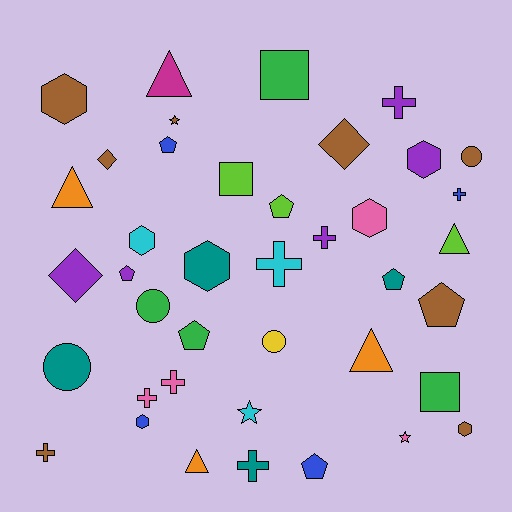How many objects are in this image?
There are 40 objects.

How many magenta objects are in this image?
There is 1 magenta object.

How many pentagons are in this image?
There are 7 pentagons.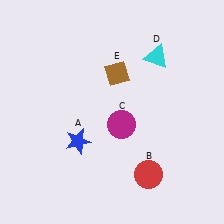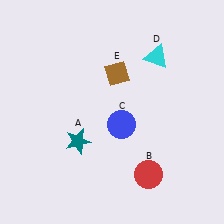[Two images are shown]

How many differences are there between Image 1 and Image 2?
There are 2 differences between the two images.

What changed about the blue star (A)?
In Image 1, A is blue. In Image 2, it changed to teal.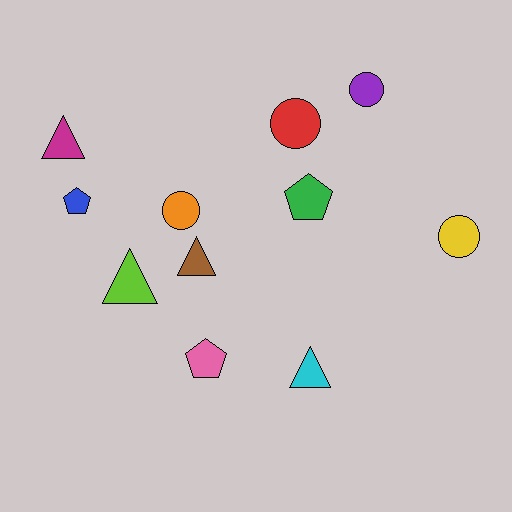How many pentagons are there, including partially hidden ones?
There are 3 pentagons.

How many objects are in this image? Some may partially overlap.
There are 11 objects.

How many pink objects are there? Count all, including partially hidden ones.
There is 1 pink object.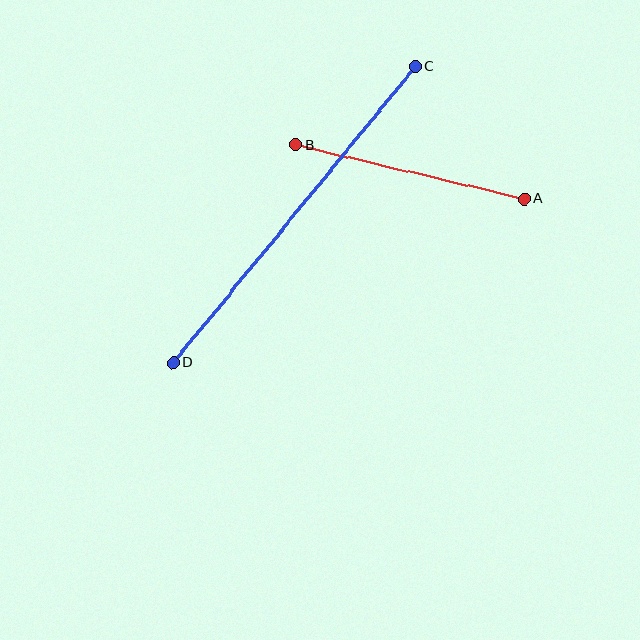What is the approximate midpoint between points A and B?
The midpoint is at approximately (410, 172) pixels.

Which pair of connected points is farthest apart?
Points C and D are farthest apart.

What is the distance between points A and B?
The distance is approximately 235 pixels.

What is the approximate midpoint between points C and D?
The midpoint is at approximately (294, 215) pixels.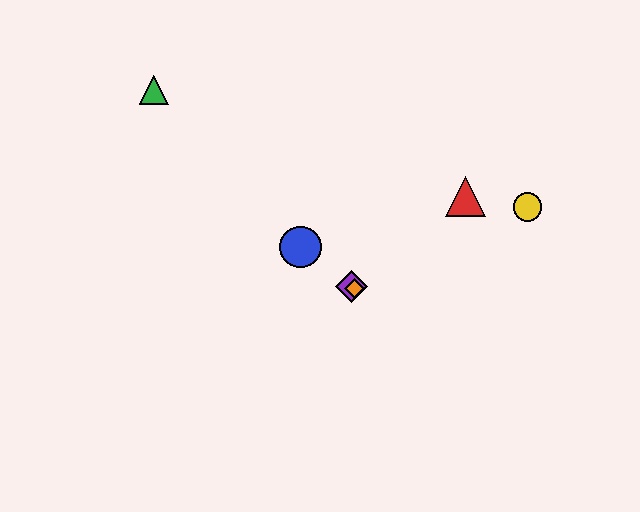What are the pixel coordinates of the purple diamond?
The purple diamond is at (351, 286).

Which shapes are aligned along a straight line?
The blue circle, the purple diamond, the orange diamond are aligned along a straight line.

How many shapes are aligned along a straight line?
3 shapes (the blue circle, the purple diamond, the orange diamond) are aligned along a straight line.